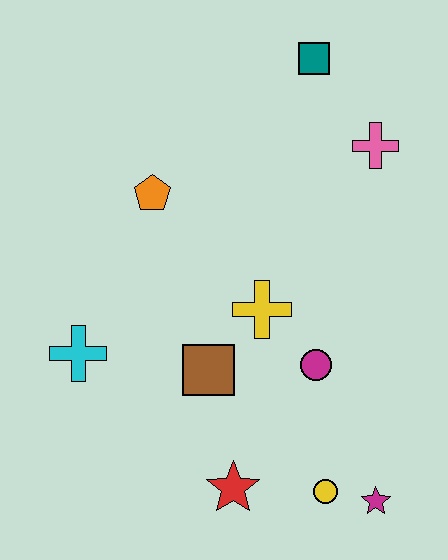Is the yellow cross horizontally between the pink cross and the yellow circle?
No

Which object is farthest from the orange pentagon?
The magenta star is farthest from the orange pentagon.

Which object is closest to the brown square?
The yellow cross is closest to the brown square.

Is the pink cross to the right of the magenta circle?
Yes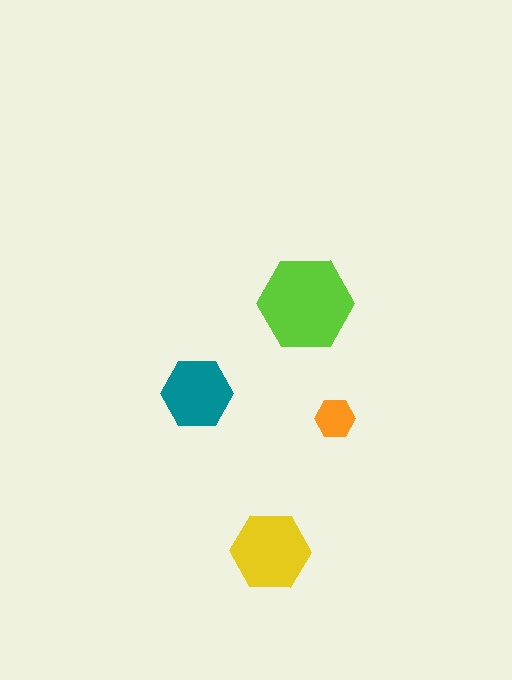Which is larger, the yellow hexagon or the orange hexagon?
The yellow one.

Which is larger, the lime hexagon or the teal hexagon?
The lime one.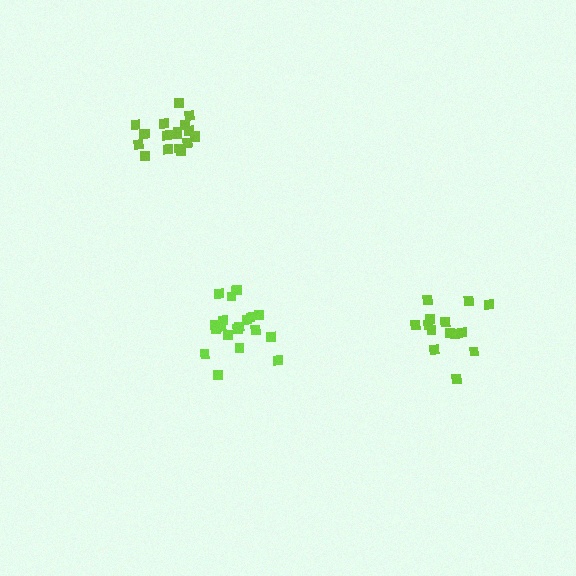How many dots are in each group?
Group 1: 20 dots, Group 2: 19 dots, Group 3: 14 dots (53 total).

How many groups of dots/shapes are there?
There are 3 groups.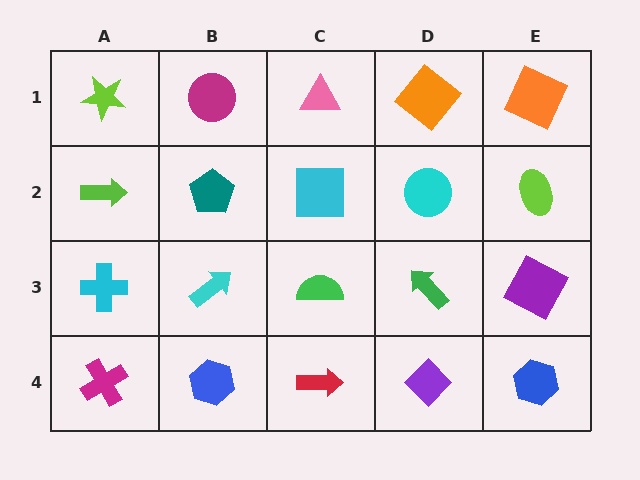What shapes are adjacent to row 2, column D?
An orange diamond (row 1, column D), a green arrow (row 3, column D), a cyan square (row 2, column C), a lime ellipse (row 2, column E).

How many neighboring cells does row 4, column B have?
3.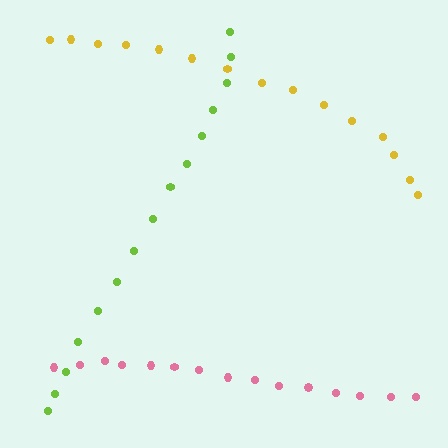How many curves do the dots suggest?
There are 3 distinct paths.